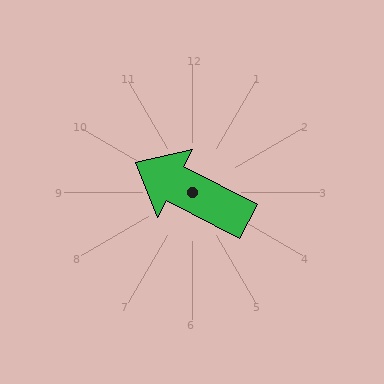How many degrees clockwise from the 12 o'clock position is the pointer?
Approximately 298 degrees.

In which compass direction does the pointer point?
Northwest.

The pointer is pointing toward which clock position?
Roughly 10 o'clock.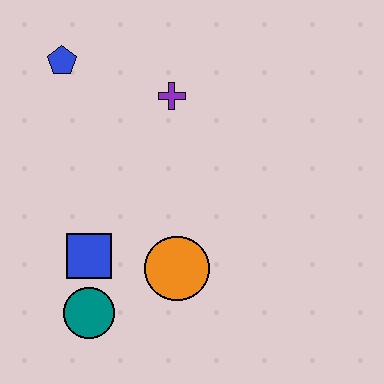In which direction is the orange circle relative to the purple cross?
The orange circle is below the purple cross.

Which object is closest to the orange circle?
The blue square is closest to the orange circle.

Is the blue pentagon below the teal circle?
No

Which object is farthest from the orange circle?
The blue pentagon is farthest from the orange circle.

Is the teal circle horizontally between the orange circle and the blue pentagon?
Yes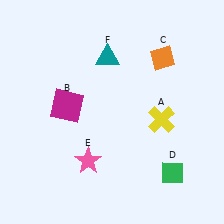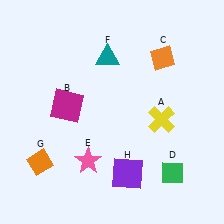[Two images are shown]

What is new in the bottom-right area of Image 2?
A purple square (H) was added in the bottom-right area of Image 2.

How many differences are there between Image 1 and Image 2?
There are 2 differences between the two images.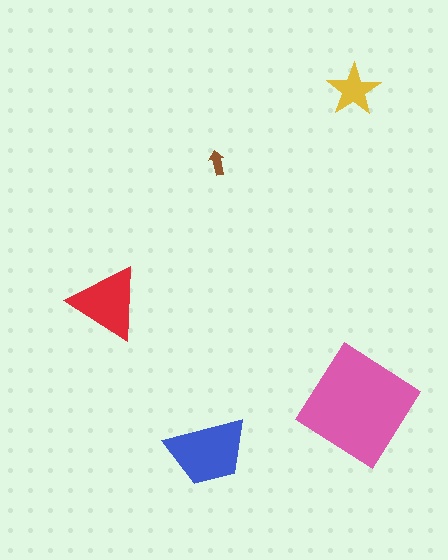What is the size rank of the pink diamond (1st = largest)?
1st.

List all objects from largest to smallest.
The pink diamond, the blue trapezoid, the red triangle, the yellow star, the brown arrow.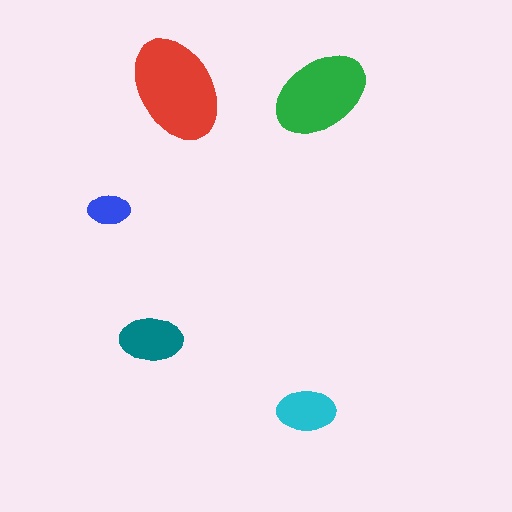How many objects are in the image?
There are 5 objects in the image.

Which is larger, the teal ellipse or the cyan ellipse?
The teal one.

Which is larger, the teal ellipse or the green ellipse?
The green one.